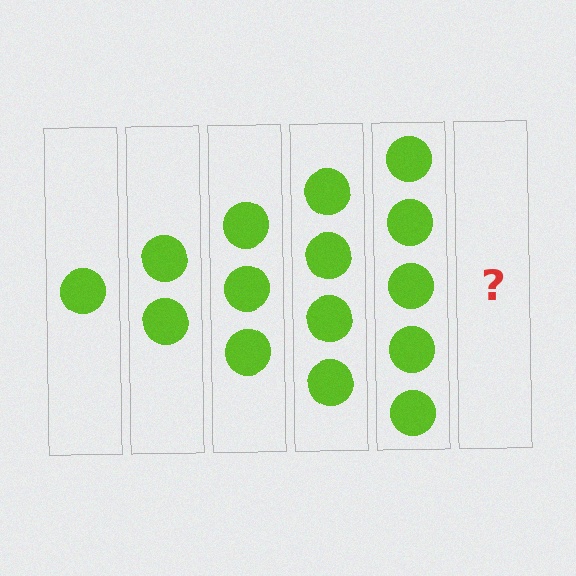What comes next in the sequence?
The next element should be 6 circles.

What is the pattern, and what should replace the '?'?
The pattern is that each step adds one more circle. The '?' should be 6 circles.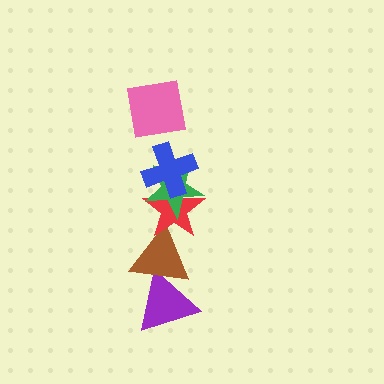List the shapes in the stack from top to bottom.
From top to bottom: the pink square, the blue cross, the green star, the red star, the brown triangle, the purple triangle.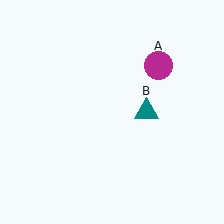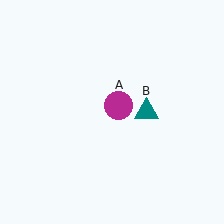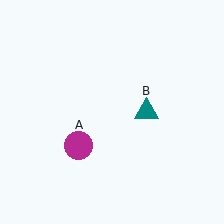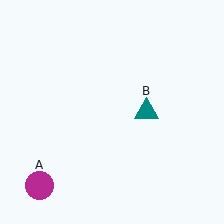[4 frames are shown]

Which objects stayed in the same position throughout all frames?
Teal triangle (object B) remained stationary.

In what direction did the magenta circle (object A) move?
The magenta circle (object A) moved down and to the left.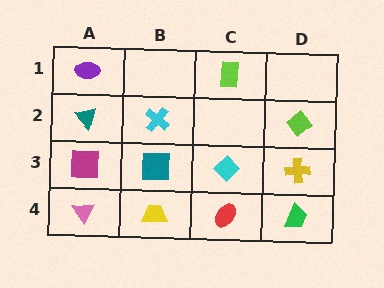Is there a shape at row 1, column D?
No, that cell is empty.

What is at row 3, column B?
A teal square.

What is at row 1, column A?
A purple ellipse.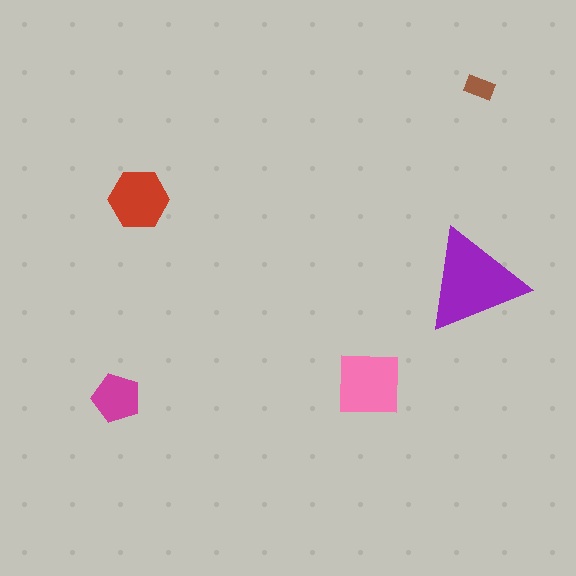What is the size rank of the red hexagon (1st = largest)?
3rd.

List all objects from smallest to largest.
The brown rectangle, the magenta pentagon, the red hexagon, the pink square, the purple triangle.